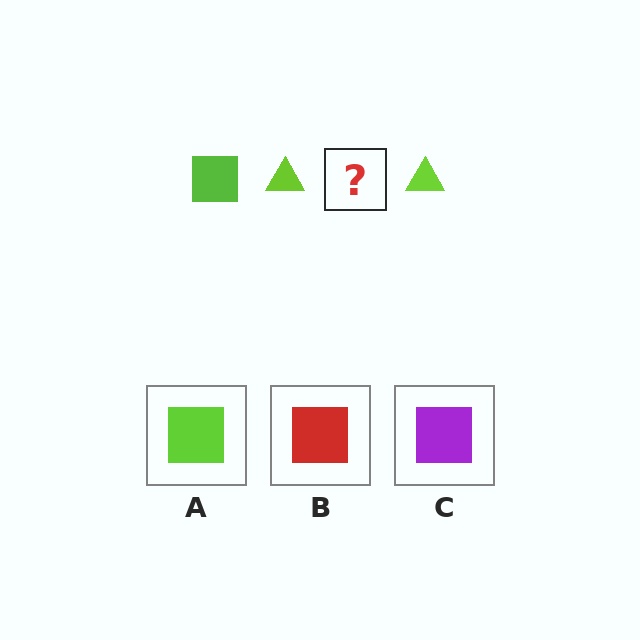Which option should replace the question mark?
Option A.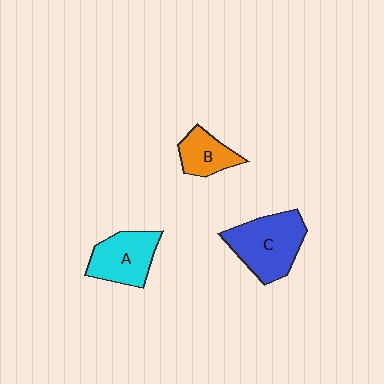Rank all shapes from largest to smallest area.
From largest to smallest: C (blue), A (cyan), B (orange).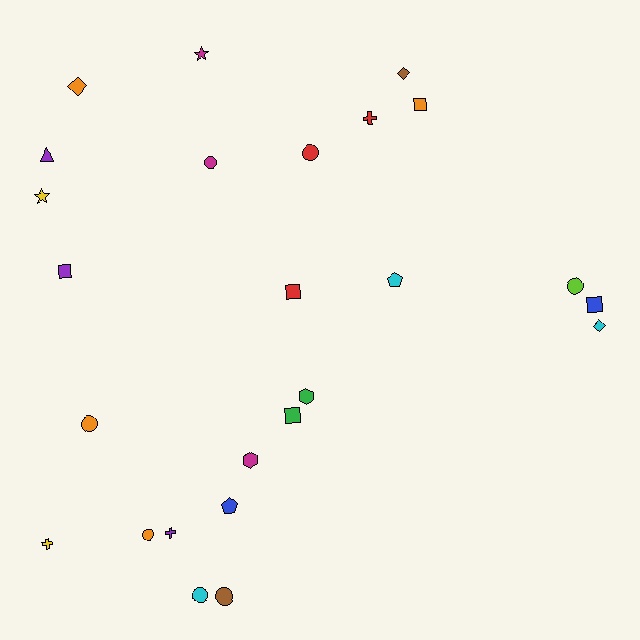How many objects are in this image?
There are 25 objects.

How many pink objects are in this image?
There are no pink objects.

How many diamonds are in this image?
There are 3 diamonds.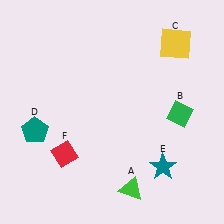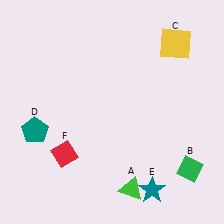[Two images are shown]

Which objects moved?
The objects that moved are: the green diamond (B), the teal star (E).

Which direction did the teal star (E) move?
The teal star (E) moved down.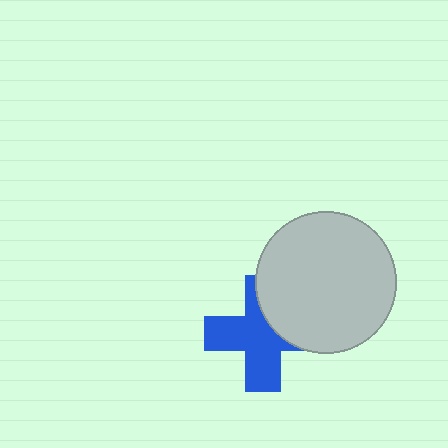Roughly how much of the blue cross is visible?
About half of it is visible (roughly 65%).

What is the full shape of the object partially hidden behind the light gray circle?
The partially hidden object is a blue cross.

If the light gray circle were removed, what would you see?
You would see the complete blue cross.